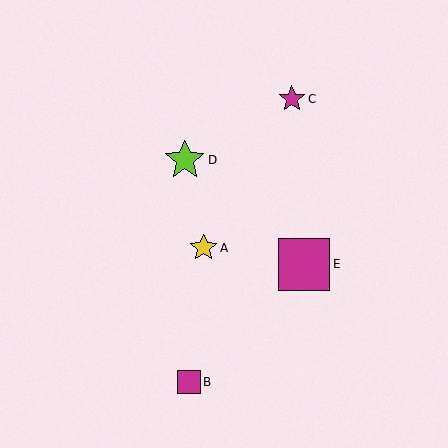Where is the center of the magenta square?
The center of the magenta square is at (304, 264).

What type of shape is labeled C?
Shape C is a magenta star.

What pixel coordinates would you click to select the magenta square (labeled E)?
Click at (304, 264) to select the magenta square E.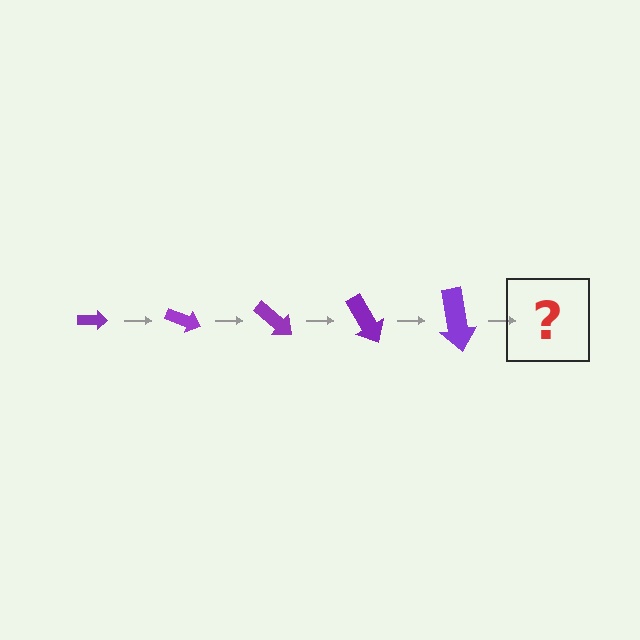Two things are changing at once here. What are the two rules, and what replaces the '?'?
The two rules are that the arrow grows larger each step and it rotates 20 degrees each step. The '?' should be an arrow, larger than the previous one and rotated 100 degrees from the start.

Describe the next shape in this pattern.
It should be an arrow, larger than the previous one and rotated 100 degrees from the start.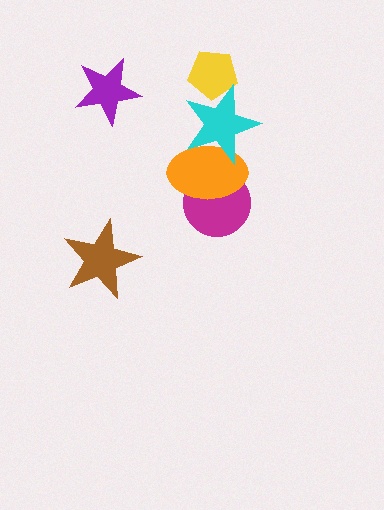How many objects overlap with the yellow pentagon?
1 object overlaps with the yellow pentagon.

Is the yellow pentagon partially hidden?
Yes, it is partially covered by another shape.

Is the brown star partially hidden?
No, no other shape covers it.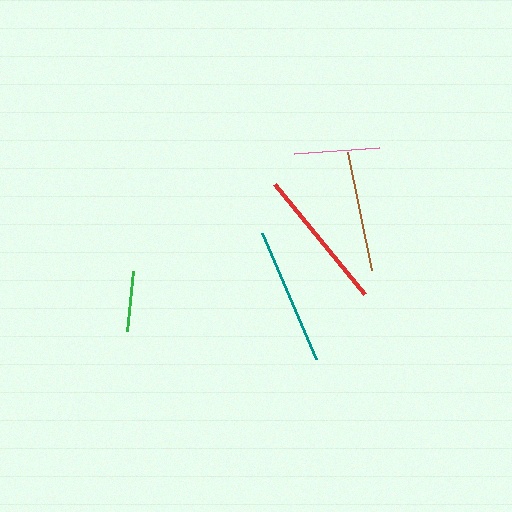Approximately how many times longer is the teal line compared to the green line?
The teal line is approximately 2.2 times the length of the green line.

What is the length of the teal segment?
The teal segment is approximately 136 pixels long.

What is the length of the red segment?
The red segment is approximately 141 pixels long.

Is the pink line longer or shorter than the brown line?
The brown line is longer than the pink line.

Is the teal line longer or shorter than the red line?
The red line is longer than the teal line.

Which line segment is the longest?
The red line is the longest at approximately 141 pixels.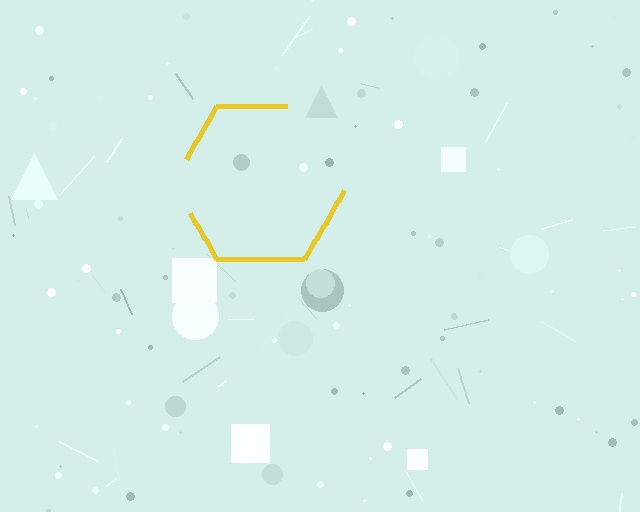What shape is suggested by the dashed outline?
The dashed outline suggests a hexagon.